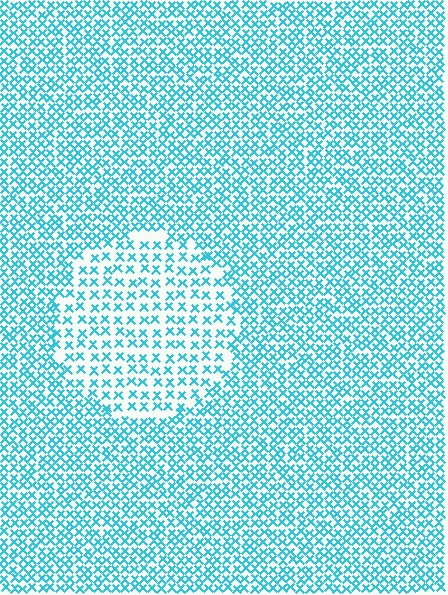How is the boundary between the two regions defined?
The boundary is defined by a change in element density (approximately 1.8x ratio). All elements are the same color, size, and shape.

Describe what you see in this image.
The image contains small cyan elements arranged at two different densities. A circle-shaped region is visible where the elements are less densely packed than the surrounding area.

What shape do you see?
I see a circle.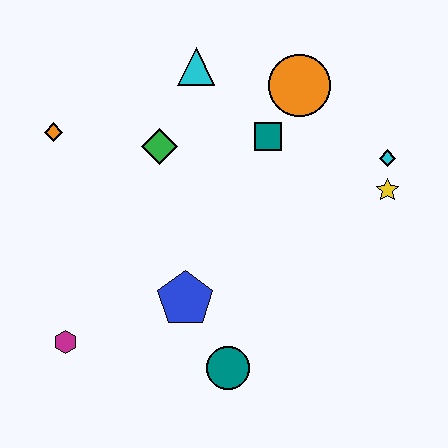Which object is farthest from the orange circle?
The magenta hexagon is farthest from the orange circle.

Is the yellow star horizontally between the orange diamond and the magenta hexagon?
No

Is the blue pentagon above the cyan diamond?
No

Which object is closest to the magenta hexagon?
The blue pentagon is closest to the magenta hexagon.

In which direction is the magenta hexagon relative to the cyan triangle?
The magenta hexagon is below the cyan triangle.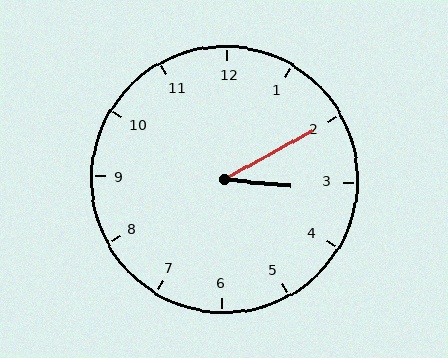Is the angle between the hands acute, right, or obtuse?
It is acute.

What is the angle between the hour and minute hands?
Approximately 35 degrees.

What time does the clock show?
3:10.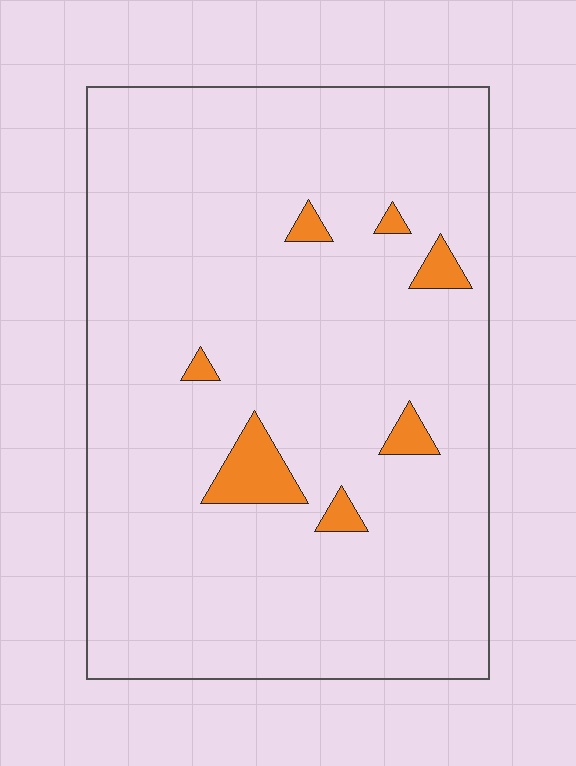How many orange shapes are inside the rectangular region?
7.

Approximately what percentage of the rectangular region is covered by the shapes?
Approximately 5%.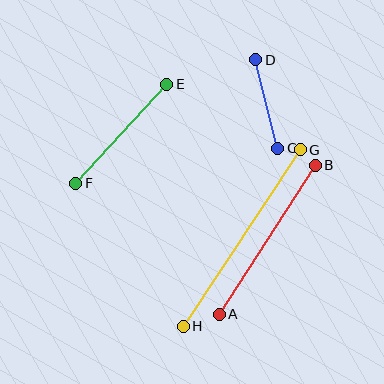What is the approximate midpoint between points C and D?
The midpoint is at approximately (267, 104) pixels.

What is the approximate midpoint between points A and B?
The midpoint is at approximately (267, 240) pixels.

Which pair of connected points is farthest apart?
Points G and H are farthest apart.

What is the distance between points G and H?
The distance is approximately 212 pixels.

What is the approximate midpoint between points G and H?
The midpoint is at approximately (242, 238) pixels.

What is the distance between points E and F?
The distance is approximately 134 pixels.